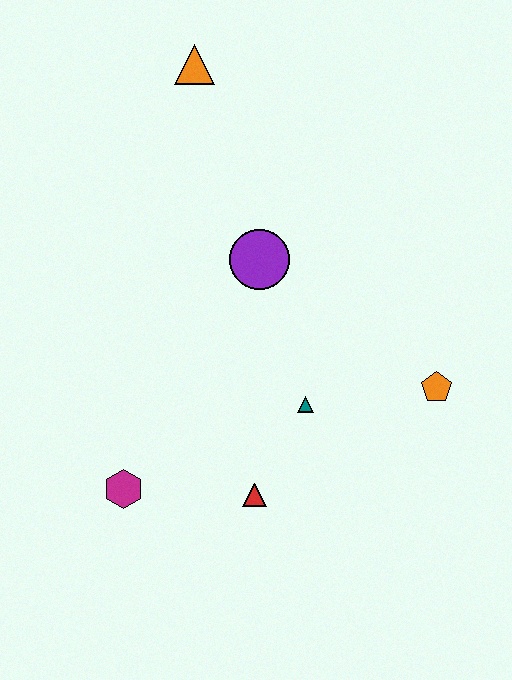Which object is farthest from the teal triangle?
The orange triangle is farthest from the teal triangle.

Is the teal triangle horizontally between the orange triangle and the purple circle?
No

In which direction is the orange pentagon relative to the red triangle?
The orange pentagon is to the right of the red triangle.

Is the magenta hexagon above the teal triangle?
No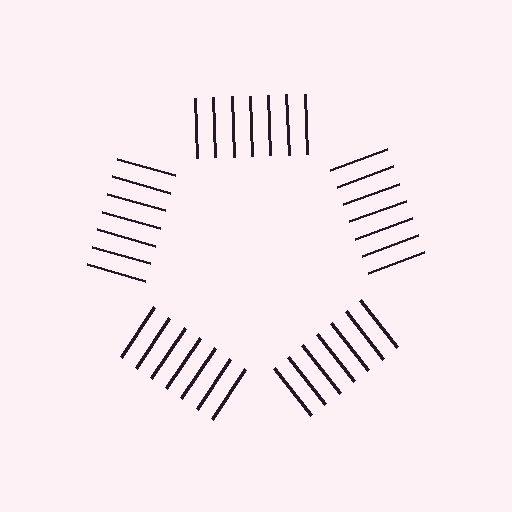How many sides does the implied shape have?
5 sides — the line-ends trace a pentagon.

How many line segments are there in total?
35 — 7 along each of the 5 edges.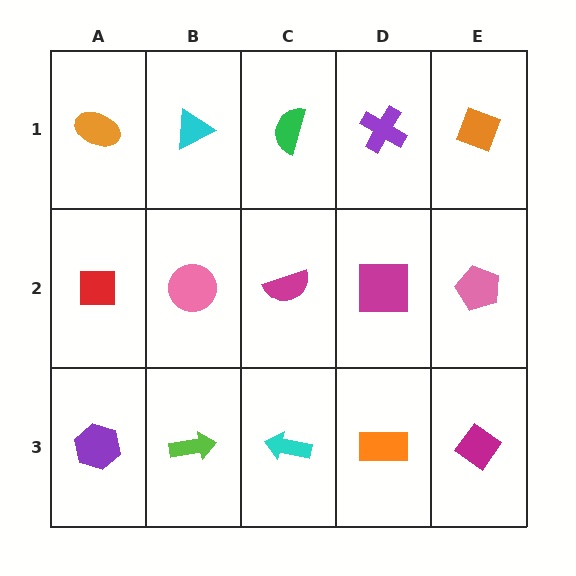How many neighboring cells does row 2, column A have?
3.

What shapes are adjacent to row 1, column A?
A red square (row 2, column A), a cyan triangle (row 1, column B).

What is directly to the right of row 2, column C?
A magenta square.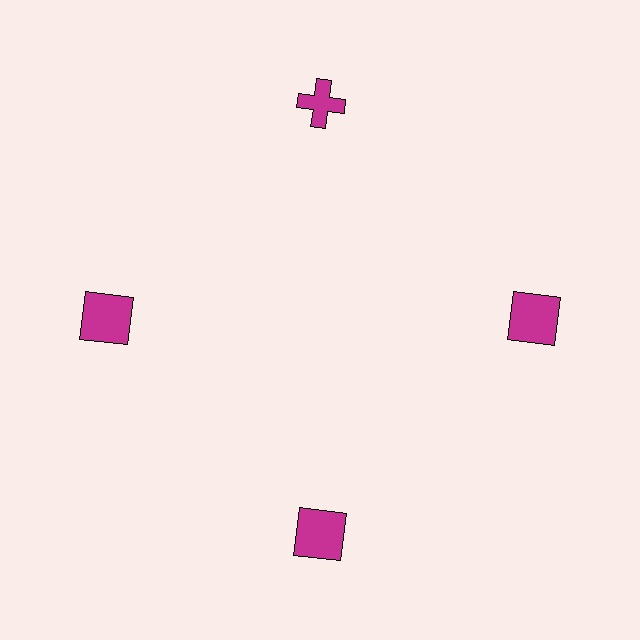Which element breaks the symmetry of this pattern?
The magenta cross at roughly the 12 o'clock position breaks the symmetry. All other shapes are magenta squares.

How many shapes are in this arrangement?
There are 4 shapes arranged in a ring pattern.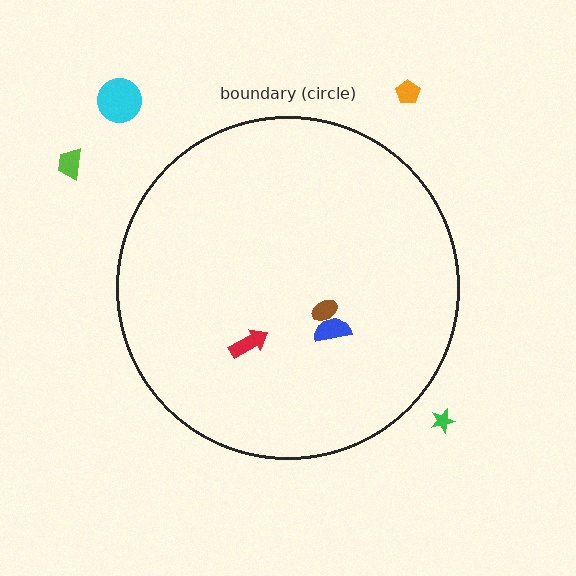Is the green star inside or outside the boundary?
Outside.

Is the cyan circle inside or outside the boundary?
Outside.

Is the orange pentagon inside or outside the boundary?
Outside.